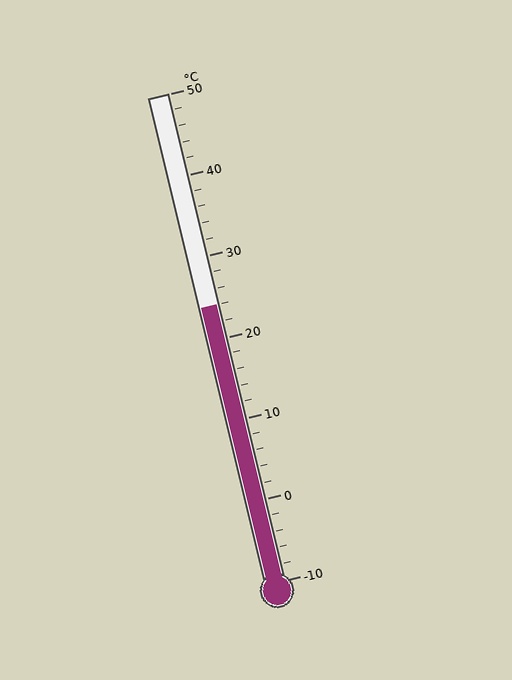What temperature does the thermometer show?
The thermometer shows approximately 24°C.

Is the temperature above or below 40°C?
The temperature is below 40°C.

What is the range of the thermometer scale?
The thermometer scale ranges from -10°C to 50°C.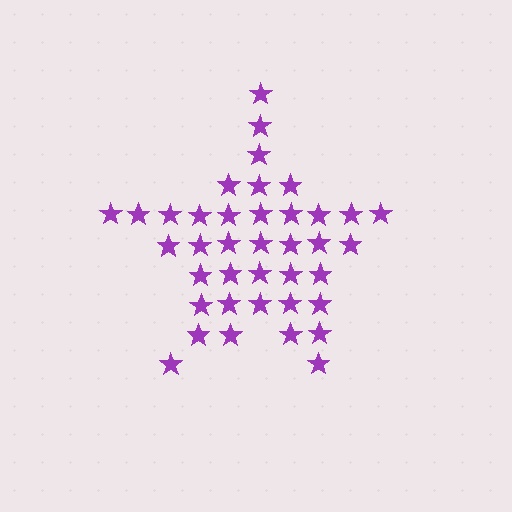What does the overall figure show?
The overall figure shows a star.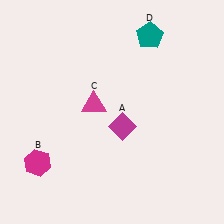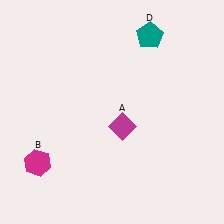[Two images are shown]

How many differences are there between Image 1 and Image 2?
There is 1 difference between the two images.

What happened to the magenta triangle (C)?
The magenta triangle (C) was removed in Image 2. It was in the top-left area of Image 1.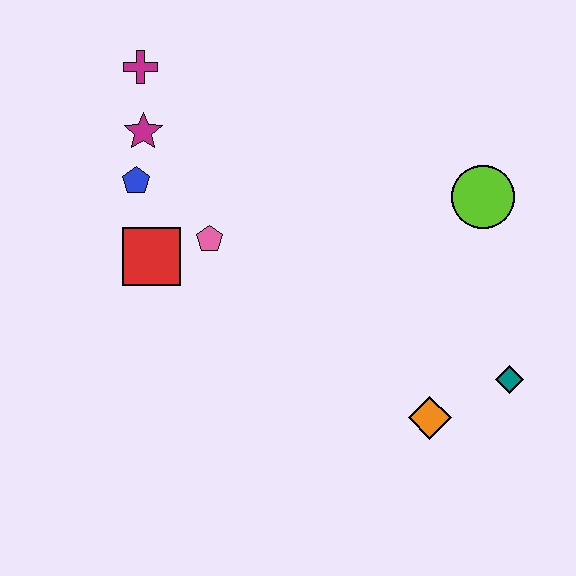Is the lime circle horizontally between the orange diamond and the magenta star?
No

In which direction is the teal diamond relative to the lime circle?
The teal diamond is below the lime circle.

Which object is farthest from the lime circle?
The magenta cross is farthest from the lime circle.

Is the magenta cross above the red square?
Yes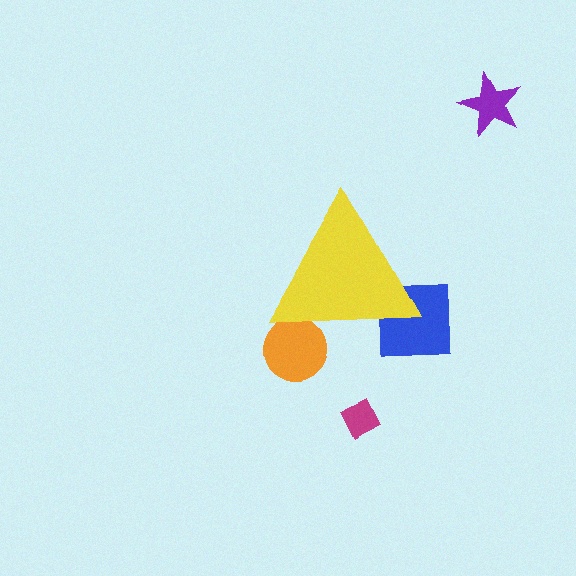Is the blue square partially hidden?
Yes, the blue square is partially hidden behind the yellow triangle.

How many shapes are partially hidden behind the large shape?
2 shapes are partially hidden.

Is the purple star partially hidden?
No, the purple star is fully visible.